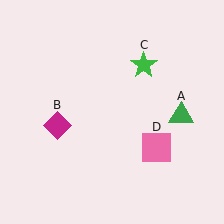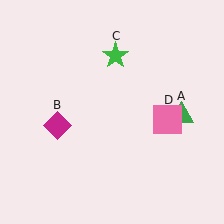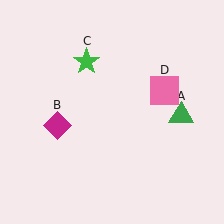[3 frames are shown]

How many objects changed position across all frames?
2 objects changed position: green star (object C), pink square (object D).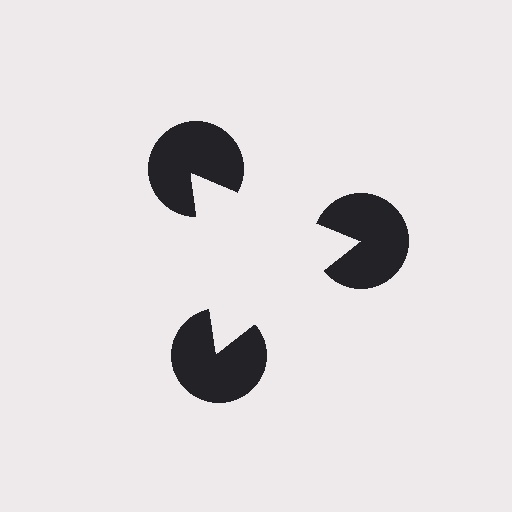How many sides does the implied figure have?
3 sides.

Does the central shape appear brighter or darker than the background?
It typically appears slightly brighter than the background, even though no actual brightness change is drawn.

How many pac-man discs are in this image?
There are 3 — one at each vertex of the illusory triangle.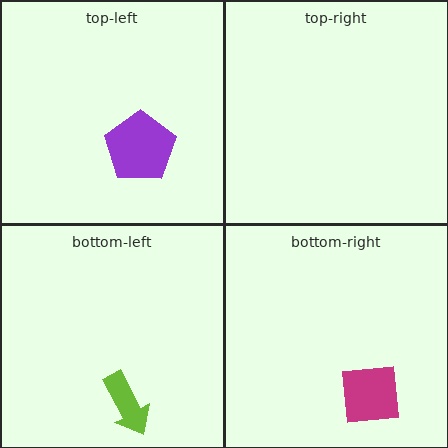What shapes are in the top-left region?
The purple pentagon.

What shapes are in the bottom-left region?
The lime arrow.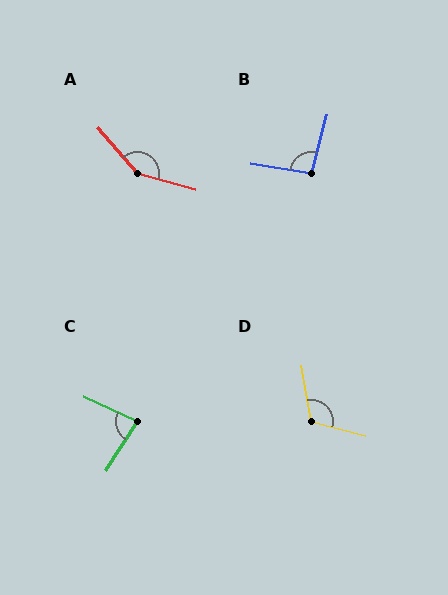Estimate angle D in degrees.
Approximately 114 degrees.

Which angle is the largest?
A, at approximately 146 degrees.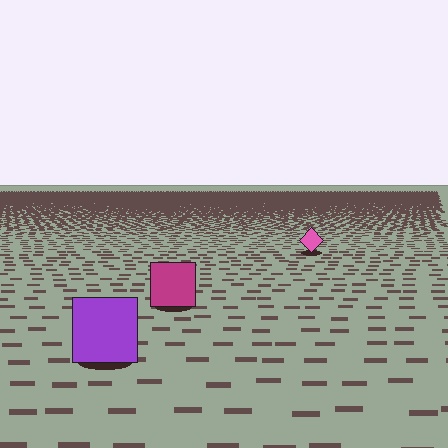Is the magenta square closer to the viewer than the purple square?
No. The purple square is closer — you can tell from the texture gradient: the ground texture is coarser near it.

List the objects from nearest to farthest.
From nearest to farthest: the purple square, the magenta square, the pink diamond.